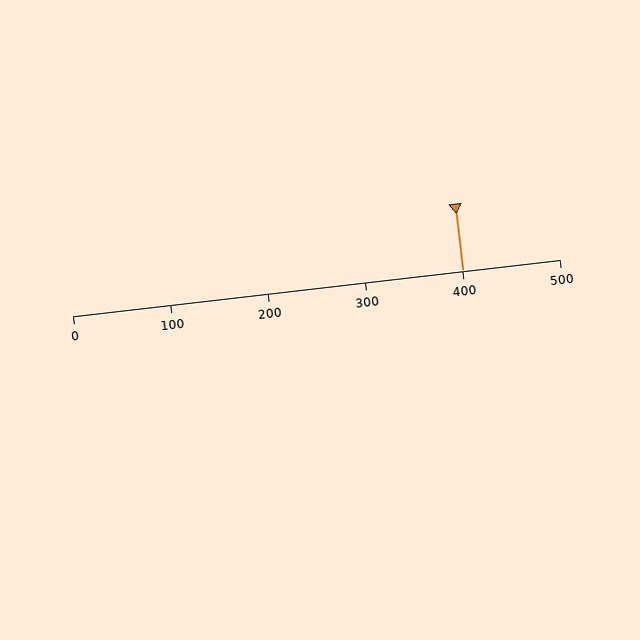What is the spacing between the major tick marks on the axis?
The major ticks are spaced 100 apart.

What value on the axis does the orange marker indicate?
The marker indicates approximately 400.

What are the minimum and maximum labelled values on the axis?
The axis runs from 0 to 500.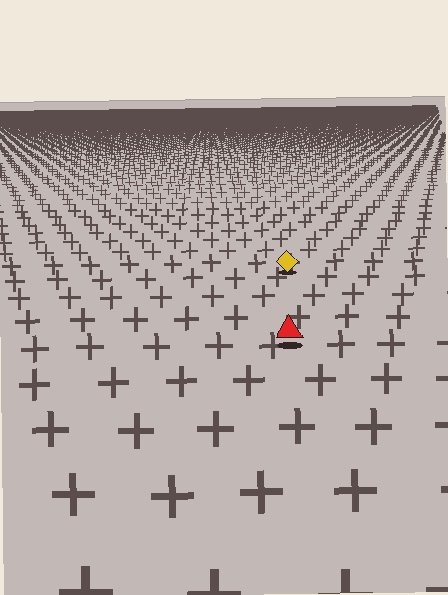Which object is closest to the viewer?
The red triangle is closest. The texture marks near it are larger and more spread out.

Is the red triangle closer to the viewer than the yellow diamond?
Yes. The red triangle is closer — you can tell from the texture gradient: the ground texture is coarser near it.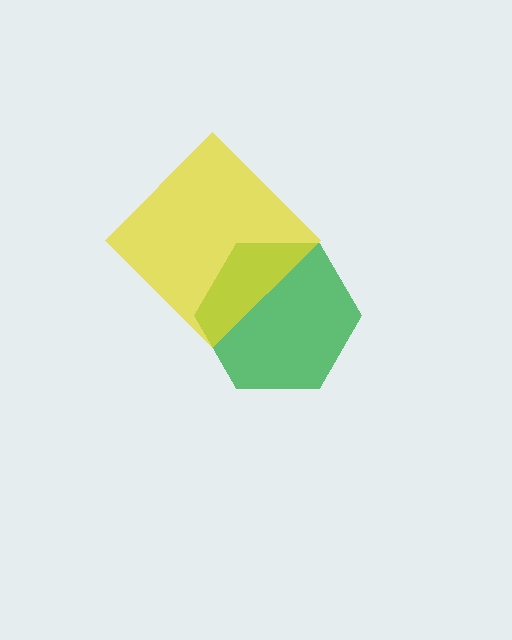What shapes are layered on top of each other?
The layered shapes are: a green hexagon, a yellow diamond.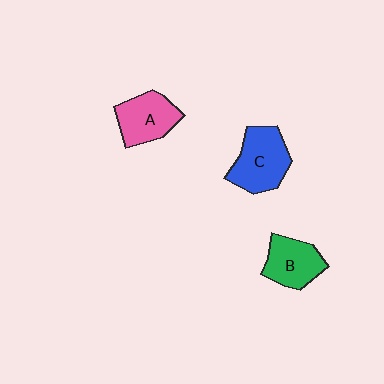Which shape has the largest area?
Shape C (blue).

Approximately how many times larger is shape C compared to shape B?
Approximately 1.3 times.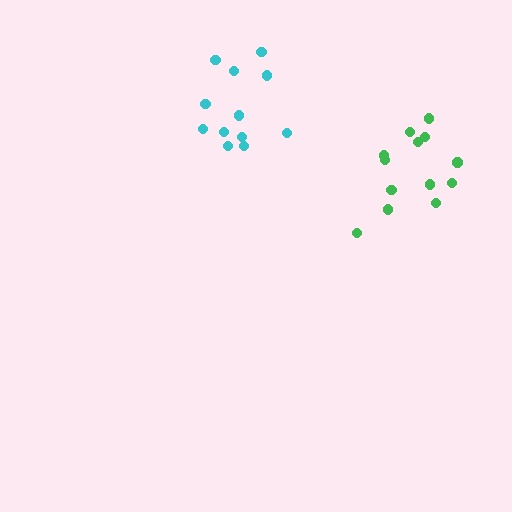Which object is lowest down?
The green cluster is bottommost.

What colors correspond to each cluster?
The clusters are colored: green, cyan.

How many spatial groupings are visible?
There are 2 spatial groupings.